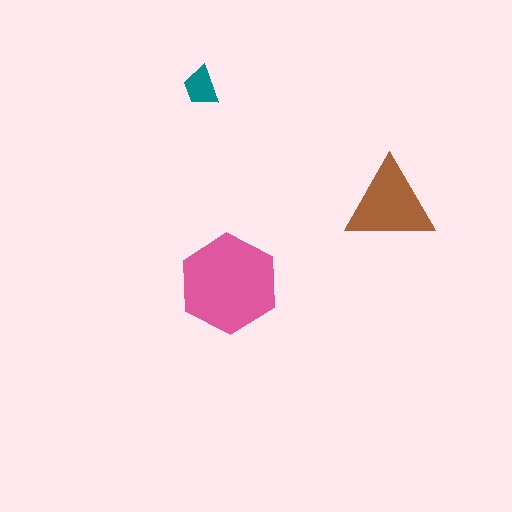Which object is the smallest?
The teal trapezoid.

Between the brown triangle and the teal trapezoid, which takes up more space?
The brown triangle.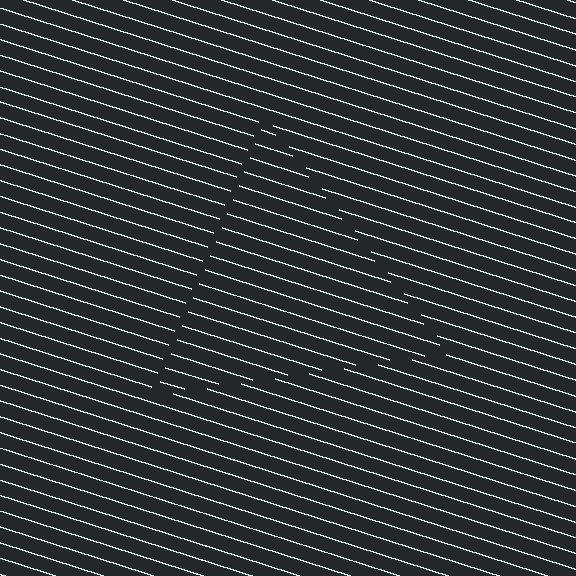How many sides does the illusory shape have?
3 sides — the line-ends trace a triangle.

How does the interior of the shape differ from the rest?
The interior of the shape contains the same grating, shifted by half a period — the contour is defined by the phase discontinuity where line-ends from the inner and outer gratings abut.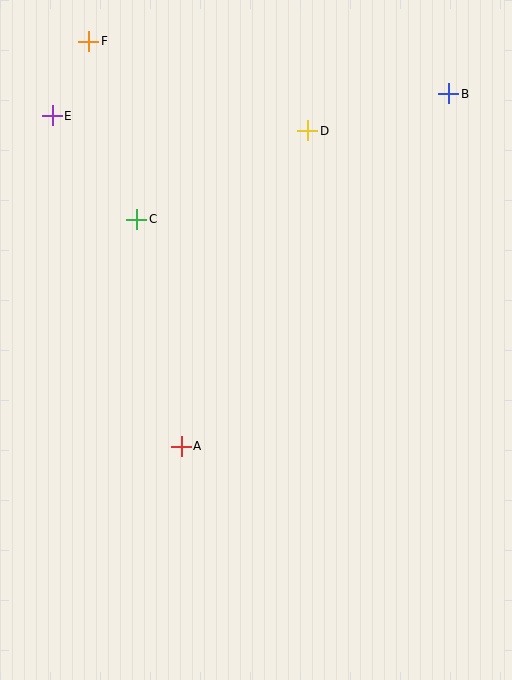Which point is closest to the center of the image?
Point A at (181, 446) is closest to the center.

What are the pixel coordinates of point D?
Point D is at (308, 131).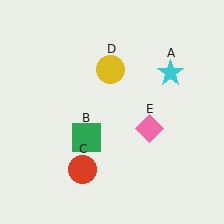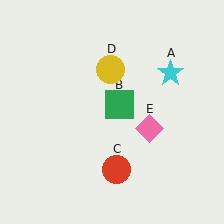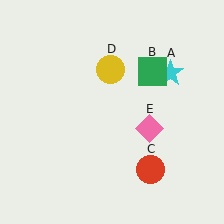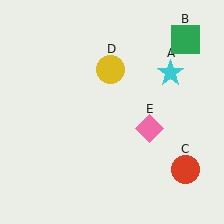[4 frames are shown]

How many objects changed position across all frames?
2 objects changed position: green square (object B), red circle (object C).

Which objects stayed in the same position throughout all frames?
Cyan star (object A) and yellow circle (object D) and pink diamond (object E) remained stationary.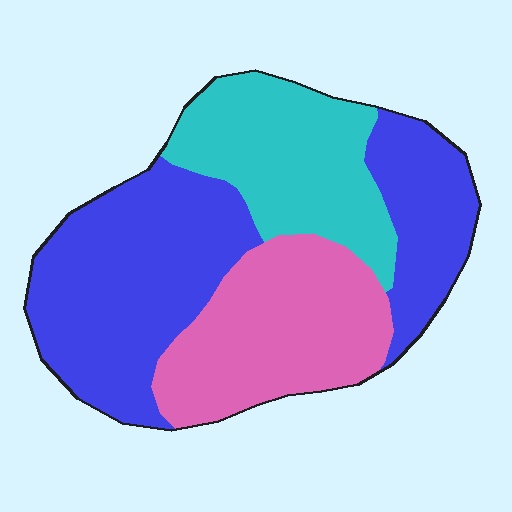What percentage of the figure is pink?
Pink covers 27% of the figure.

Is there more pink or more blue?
Blue.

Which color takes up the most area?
Blue, at roughly 50%.